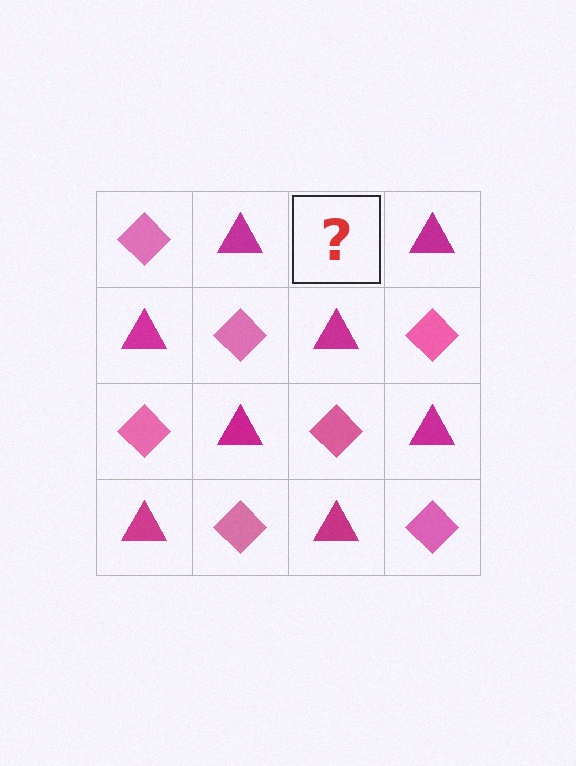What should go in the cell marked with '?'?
The missing cell should contain a pink diamond.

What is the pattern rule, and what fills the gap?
The rule is that it alternates pink diamond and magenta triangle in a checkerboard pattern. The gap should be filled with a pink diamond.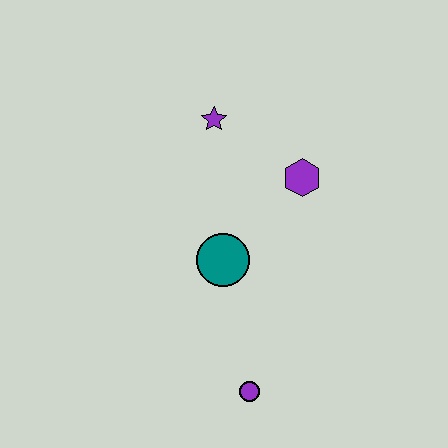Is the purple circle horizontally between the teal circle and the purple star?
No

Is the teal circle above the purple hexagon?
No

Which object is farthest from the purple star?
The purple circle is farthest from the purple star.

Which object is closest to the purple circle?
The teal circle is closest to the purple circle.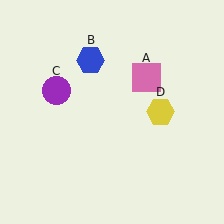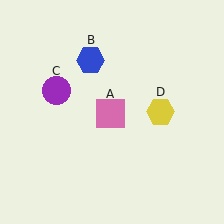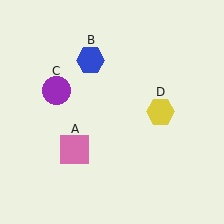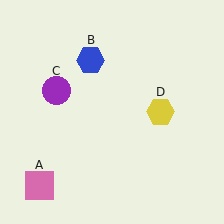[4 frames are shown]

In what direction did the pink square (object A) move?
The pink square (object A) moved down and to the left.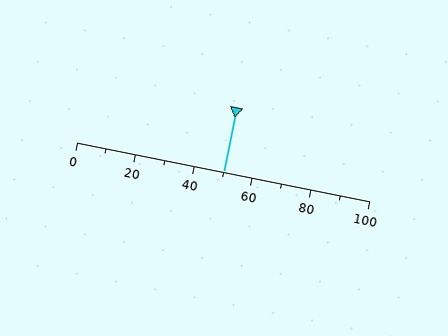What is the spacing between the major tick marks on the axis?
The major ticks are spaced 20 apart.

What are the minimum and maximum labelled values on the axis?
The axis runs from 0 to 100.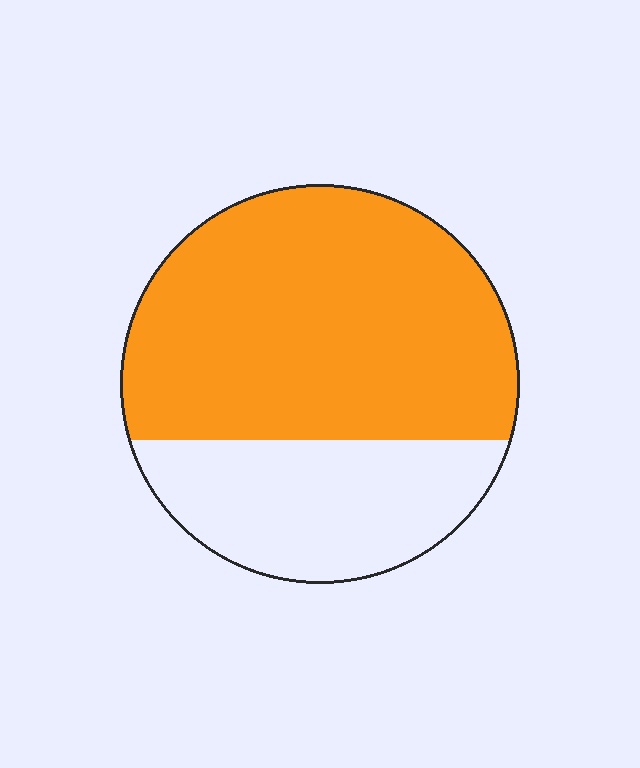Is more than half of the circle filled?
Yes.